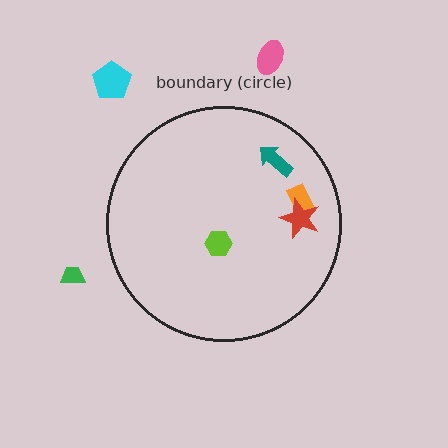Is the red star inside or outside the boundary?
Inside.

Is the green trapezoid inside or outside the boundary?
Outside.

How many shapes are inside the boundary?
4 inside, 3 outside.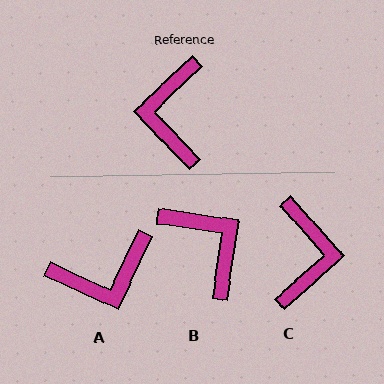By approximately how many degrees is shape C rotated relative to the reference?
Approximately 178 degrees counter-clockwise.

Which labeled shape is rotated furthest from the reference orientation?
C, about 178 degrees away.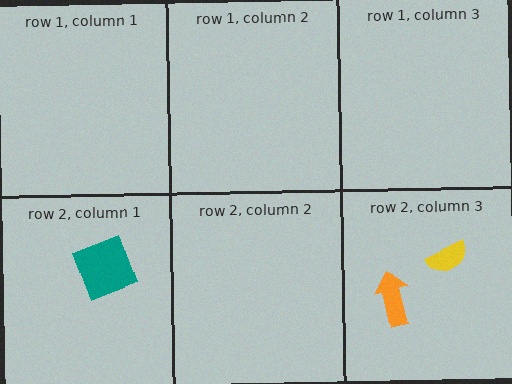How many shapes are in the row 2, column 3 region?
2.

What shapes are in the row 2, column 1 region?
The teal square.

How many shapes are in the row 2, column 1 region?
1.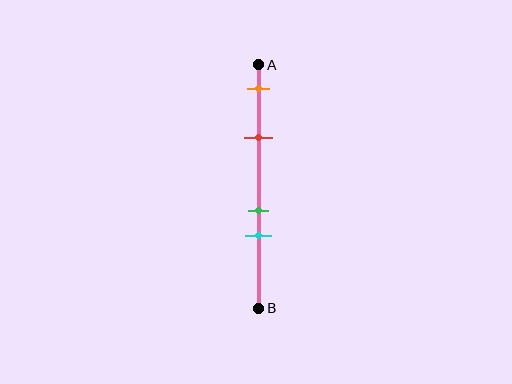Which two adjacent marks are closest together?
The green and cyan marks are the closest adjacent pair.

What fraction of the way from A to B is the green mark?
The green mark is approximately 60% (0.6) of the way from A to B.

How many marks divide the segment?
There are 4 marks dividing the segment.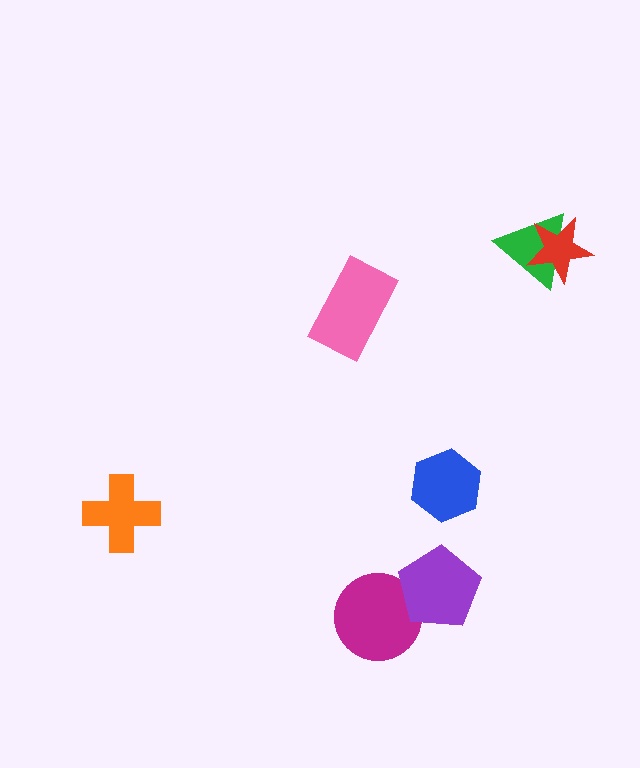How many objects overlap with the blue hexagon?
0 objects overlap with the blue hexagon.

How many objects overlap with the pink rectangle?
0 objects overlap with the pink rectangle.